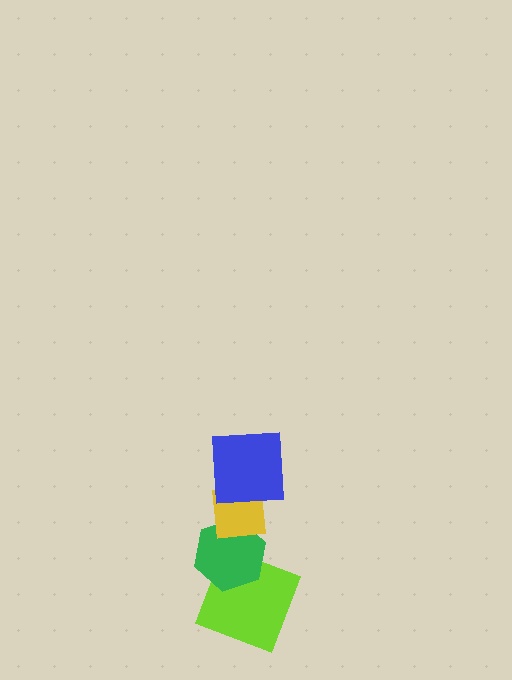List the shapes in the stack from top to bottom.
From top to bottom: the blue square, the yellow square, the green hexagon, the lime square.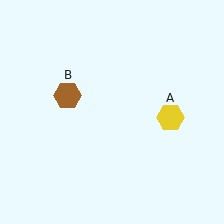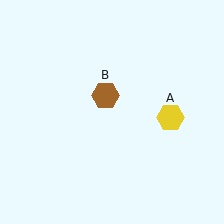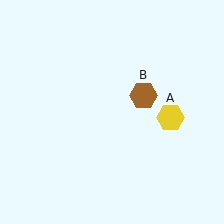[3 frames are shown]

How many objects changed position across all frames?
1 object changed position: brown hexagon (object B).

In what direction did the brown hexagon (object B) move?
The brown hexagon (object B) moved right.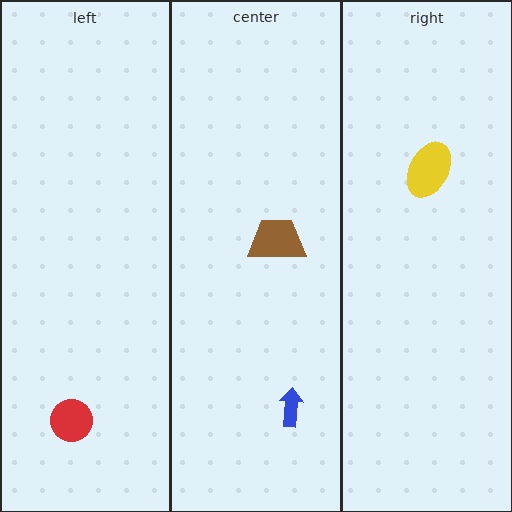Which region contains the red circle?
The left region.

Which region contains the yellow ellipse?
The right region.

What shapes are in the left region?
The red circle.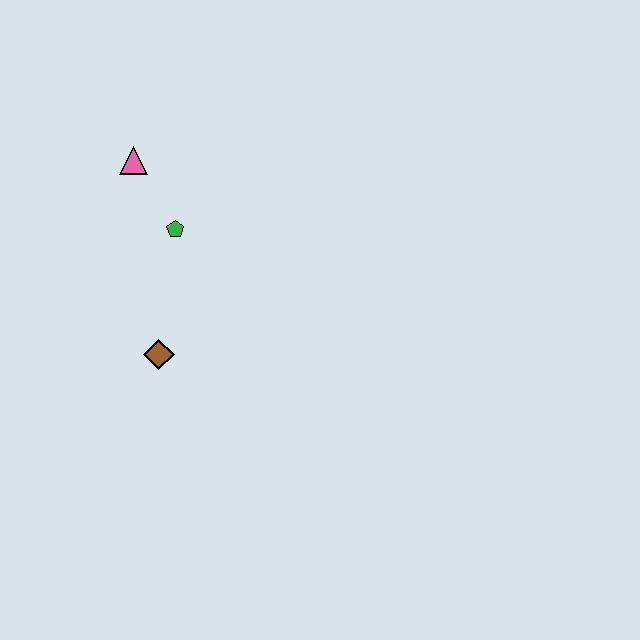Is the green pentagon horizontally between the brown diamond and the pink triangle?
No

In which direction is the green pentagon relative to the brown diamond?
The green pentagon is above the brown diamond.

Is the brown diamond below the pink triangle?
Yes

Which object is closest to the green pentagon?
The pink triangle is closest to the green pentagon.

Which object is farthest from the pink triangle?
The brown diamond is farthest from the pink triangle.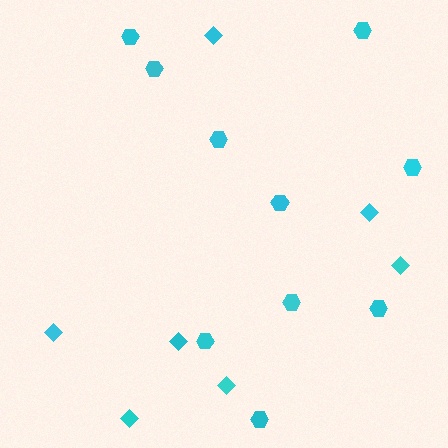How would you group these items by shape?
There are 2 groups: one group of diamonds (7) and one group of hexagons (10).